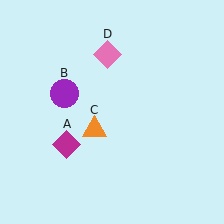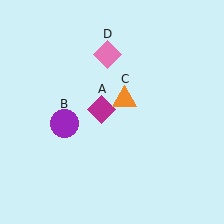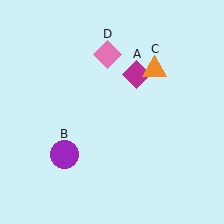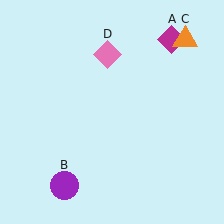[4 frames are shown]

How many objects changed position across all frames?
3 objects changed position: magenta diamond (object A), purple circle (object B), orange triangle (object C).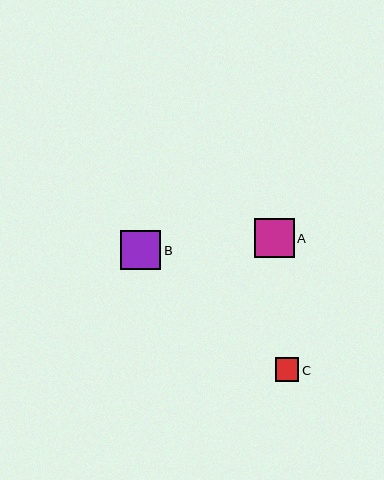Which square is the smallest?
Square C is the smallest with a size of approximately 24 pixels.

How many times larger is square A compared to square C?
Square A is approximately 1.7 times the size of square C.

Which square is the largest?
Square B is the largest with a size of approximately 40 pixels.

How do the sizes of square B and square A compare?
Square B and square A are approximately the same size.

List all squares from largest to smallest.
From largest to smallest: B, A, C.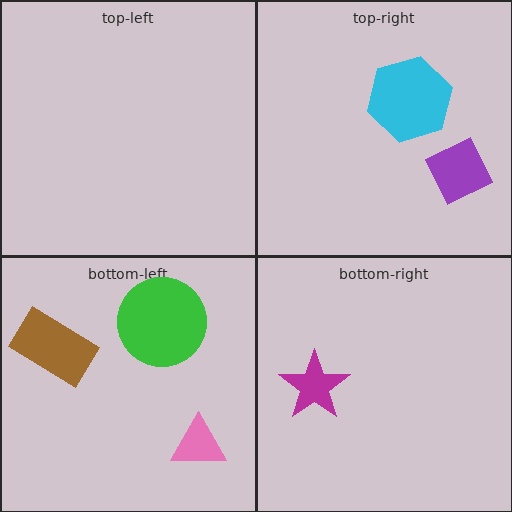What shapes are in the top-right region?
The cyan hexagon, the purple diamond.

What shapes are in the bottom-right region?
The magenta star.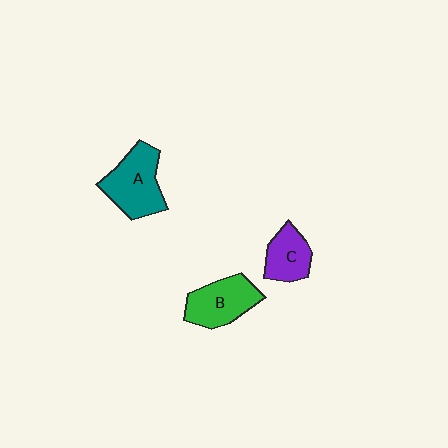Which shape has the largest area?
Shape A (teal).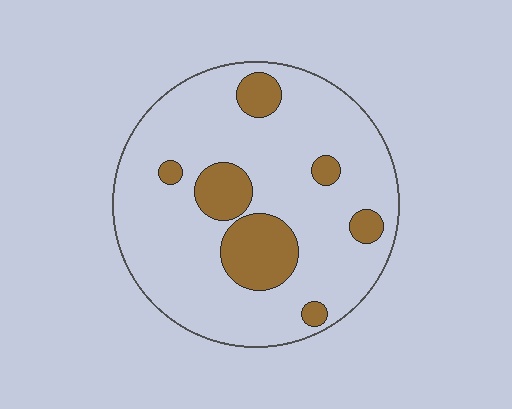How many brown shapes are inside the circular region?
7.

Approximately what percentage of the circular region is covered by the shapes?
Approximately 20%.